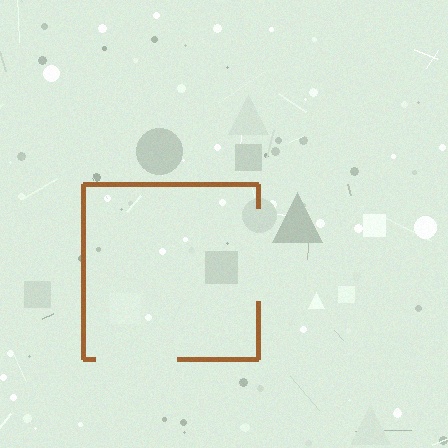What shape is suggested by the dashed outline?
The dashed outline suggests a square.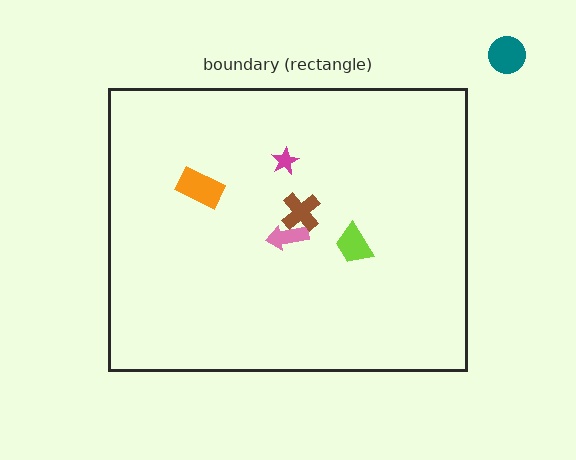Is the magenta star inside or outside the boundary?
Inside.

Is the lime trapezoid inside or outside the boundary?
Inside.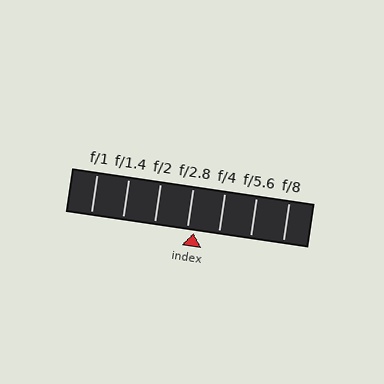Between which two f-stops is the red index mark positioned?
The index mark is between f/2.8 and f/4.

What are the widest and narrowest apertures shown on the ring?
The widest aperture shown is f/1 and the narrowest is f/8.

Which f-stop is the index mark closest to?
The index mark is closest to f/2.8.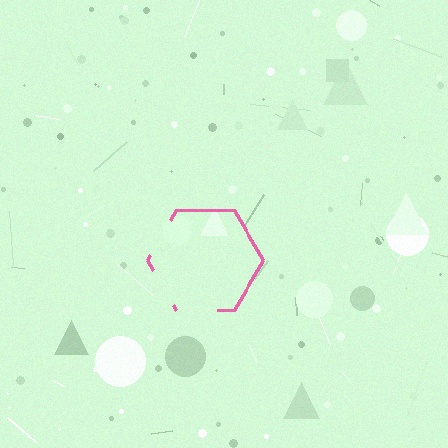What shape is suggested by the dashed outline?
The dashed outline suggests a hexagon.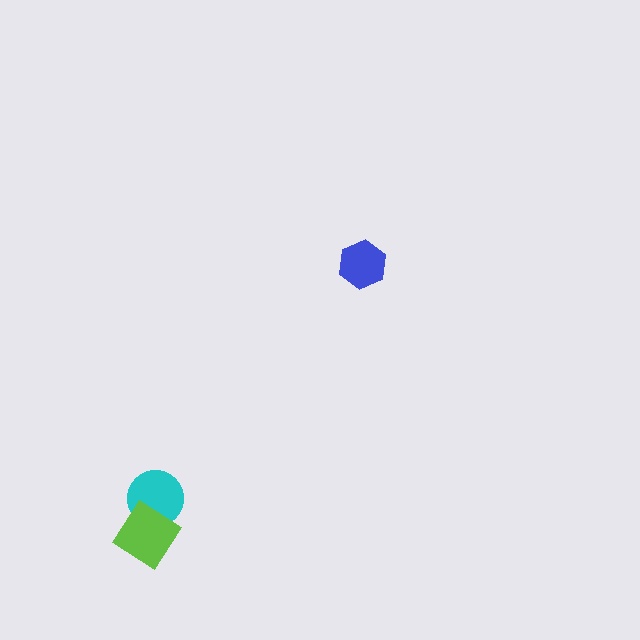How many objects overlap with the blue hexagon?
0 objects overlap with the blue hexagon.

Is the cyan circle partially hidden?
Yes, it is partially covered by another shape.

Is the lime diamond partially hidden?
No, no other shape covers it.